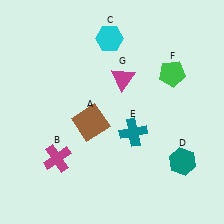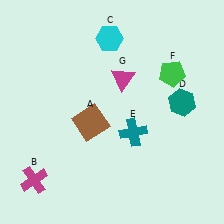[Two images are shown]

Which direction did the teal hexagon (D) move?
The teal hexagon (D) moved up.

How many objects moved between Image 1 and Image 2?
2 objects moved between the two images.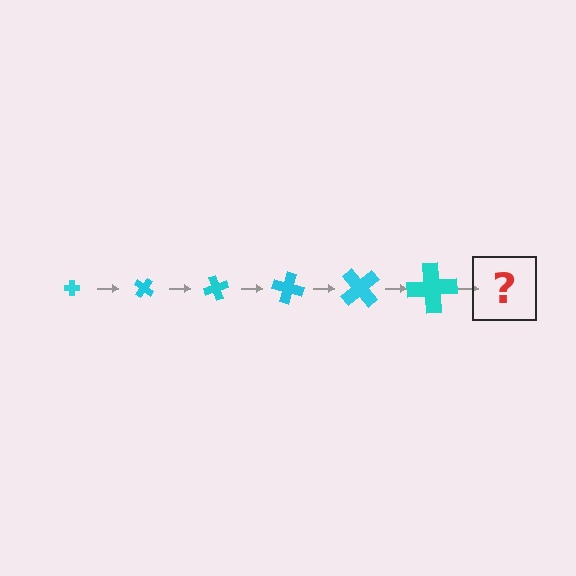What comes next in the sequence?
The next element should be a cross, larger than the previous one and rotated 210 degrees from the start.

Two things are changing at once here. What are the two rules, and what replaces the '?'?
The two rules are that the cross grows larger each step and it rotates 35 degrees each step. The '?' should be a cross, larger than the previous one and rotated 210 degrees from the start.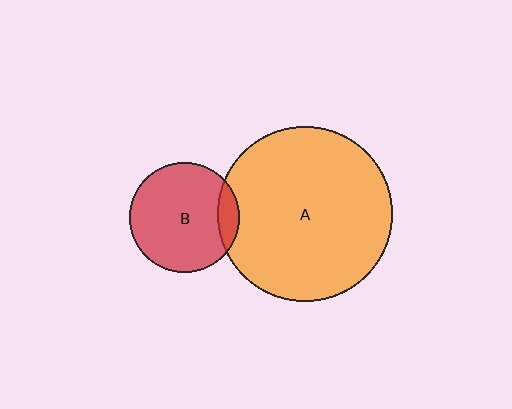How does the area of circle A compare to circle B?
Approximately 2.5 times.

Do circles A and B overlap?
Yes.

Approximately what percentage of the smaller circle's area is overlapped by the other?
Approximately 10%.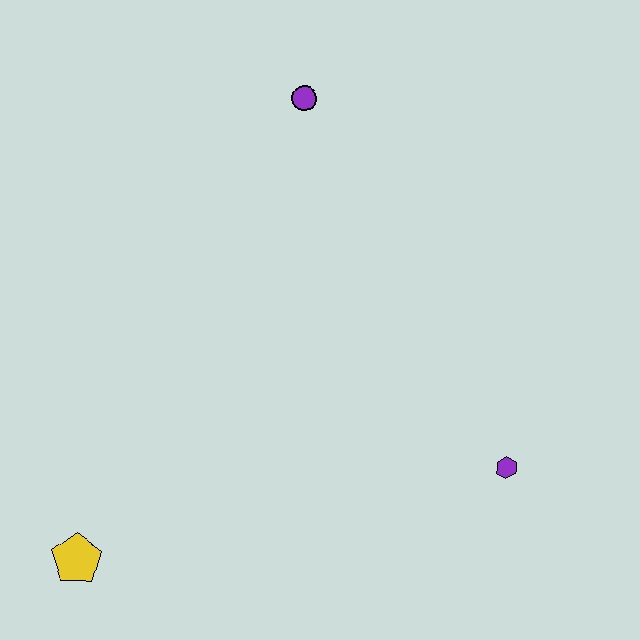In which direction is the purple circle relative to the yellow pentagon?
The purple circle is above the yellow pentagon.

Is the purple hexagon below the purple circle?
Yes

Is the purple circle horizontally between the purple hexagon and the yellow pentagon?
Yes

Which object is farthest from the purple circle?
The yellow pentagon is farthest from the purple circle.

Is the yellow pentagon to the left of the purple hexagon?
Yes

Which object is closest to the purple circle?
The purple hexagon is closest to the purple circle.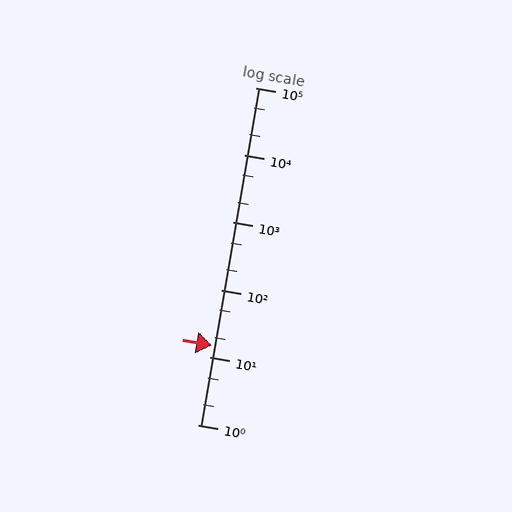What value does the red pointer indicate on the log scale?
The pointer indicates approximately 15.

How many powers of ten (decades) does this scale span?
The scale spans 5 decades, from 1 to 100000.